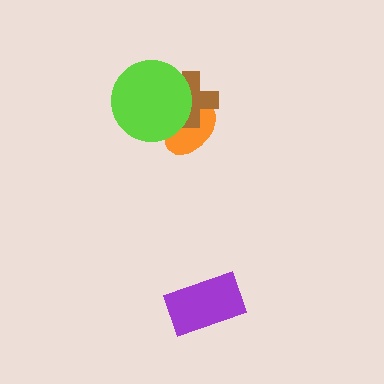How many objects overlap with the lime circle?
2 objects overlap with the lime circle.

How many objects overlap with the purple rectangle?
0 objects overlap with the purple rectangle.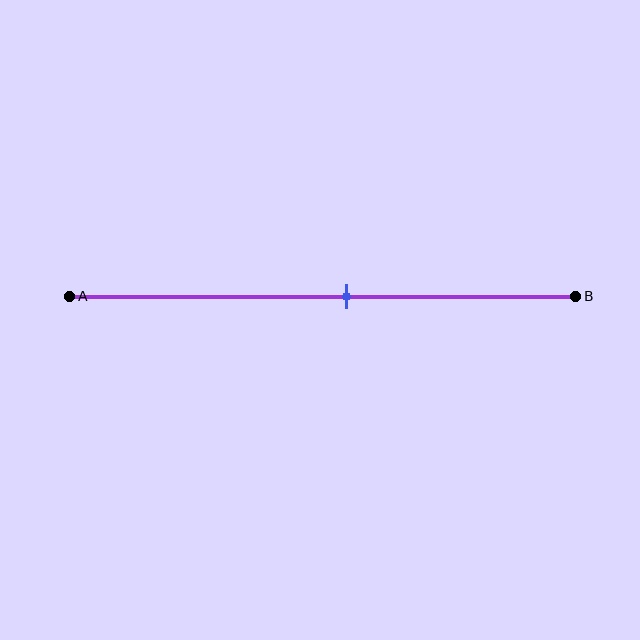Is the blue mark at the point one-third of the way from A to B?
No, the mark is at about 55% from A, not at the 33% one-third point.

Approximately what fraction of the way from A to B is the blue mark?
The blue mark is approximately 55% of the way from A to B.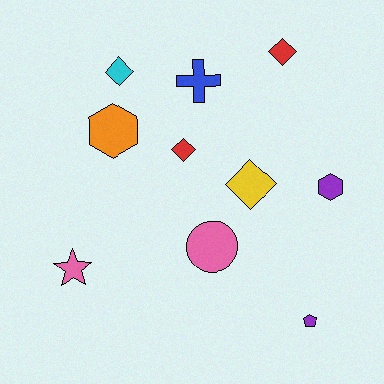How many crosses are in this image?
There is 1 cross.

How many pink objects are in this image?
There are 2 pink objects.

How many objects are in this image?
There are 10 objects.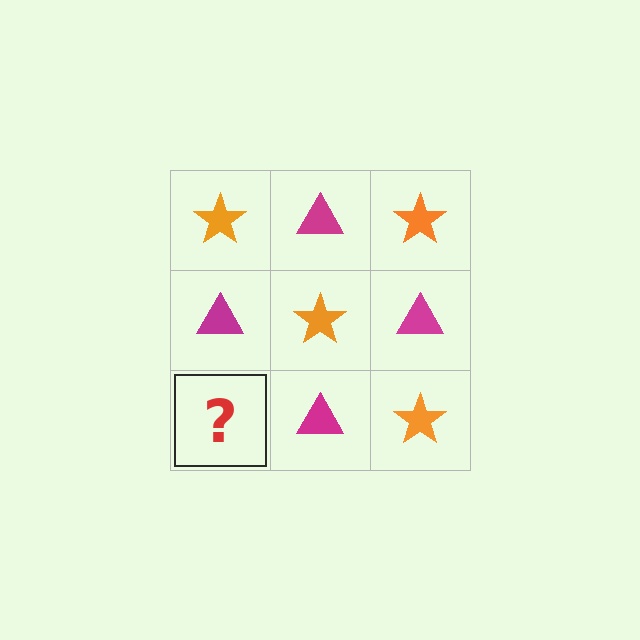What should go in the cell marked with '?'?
The missing cell should contain an orange star.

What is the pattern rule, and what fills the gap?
The rule is that it alternates orange star and magenta triangle in a checkerboard pattern. The gap should be filled with an orange star.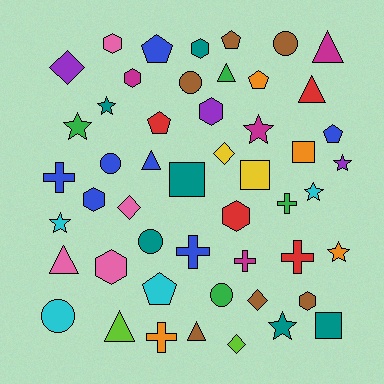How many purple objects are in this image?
There are 3 purple objects.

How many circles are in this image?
There are 6 circles.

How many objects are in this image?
There are 50 objects.